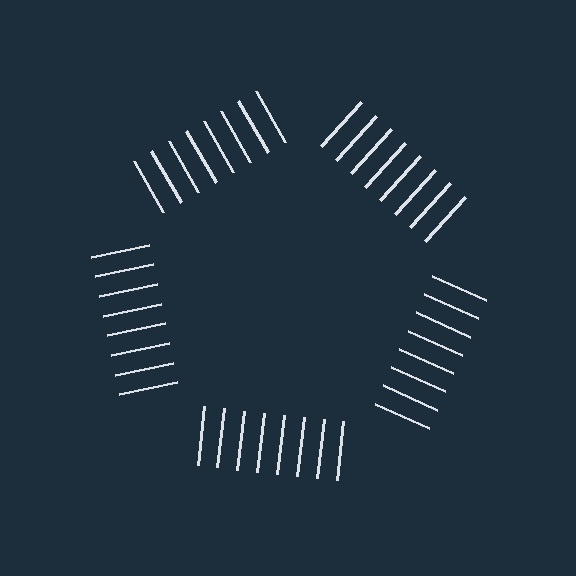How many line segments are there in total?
40 — 8 along each of the 5 edges.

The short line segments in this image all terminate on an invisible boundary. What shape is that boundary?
An illusory pentagon — the line segments terminate on its edges but no continuous stroke is drawn.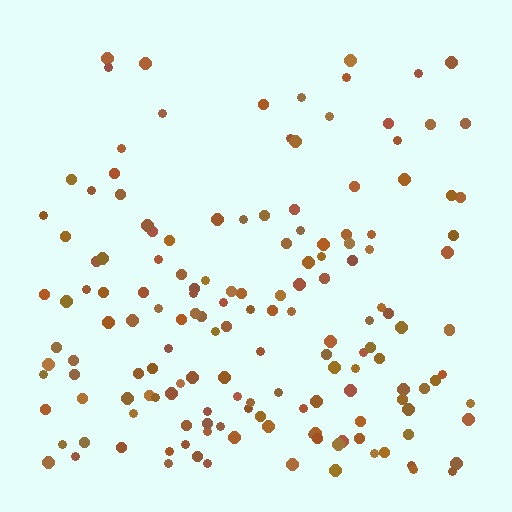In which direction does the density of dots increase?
From top to bottom, with the bottom side densest.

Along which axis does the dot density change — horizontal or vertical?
Vertical.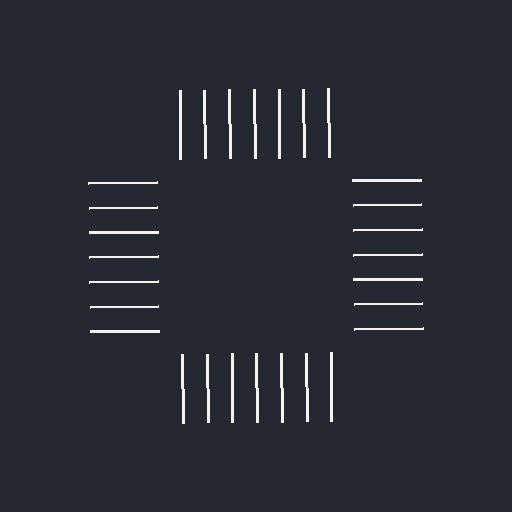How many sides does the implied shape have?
4 sides — the line-ends trace a square.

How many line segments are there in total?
28 — 7 along each of the 4 edges.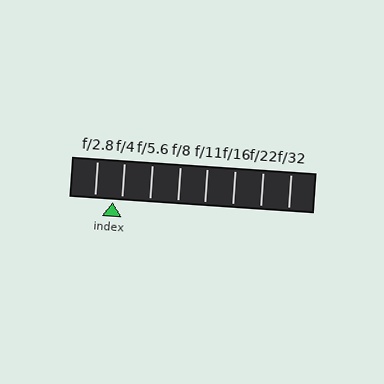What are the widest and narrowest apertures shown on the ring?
The widest aperture shown is f/2.8 and the narrowest is f/32.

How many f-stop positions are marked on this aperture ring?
There are 8 f-stop positions marked.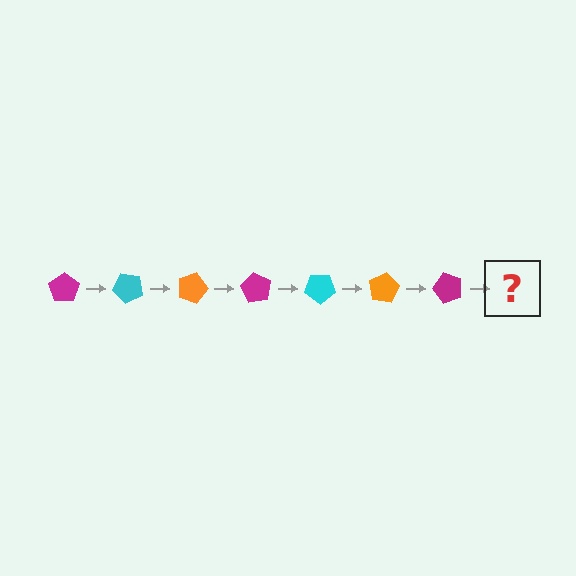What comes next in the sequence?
The next element should be a cyan pentagon, rotated 315 degrees from the start.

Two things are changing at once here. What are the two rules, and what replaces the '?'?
The two rules are that it rotates 45 degrees each step and the color cycles through magenta, cyan, and orange. The '?' should be a cyan pentagon, rotated 315 degrees from the start.